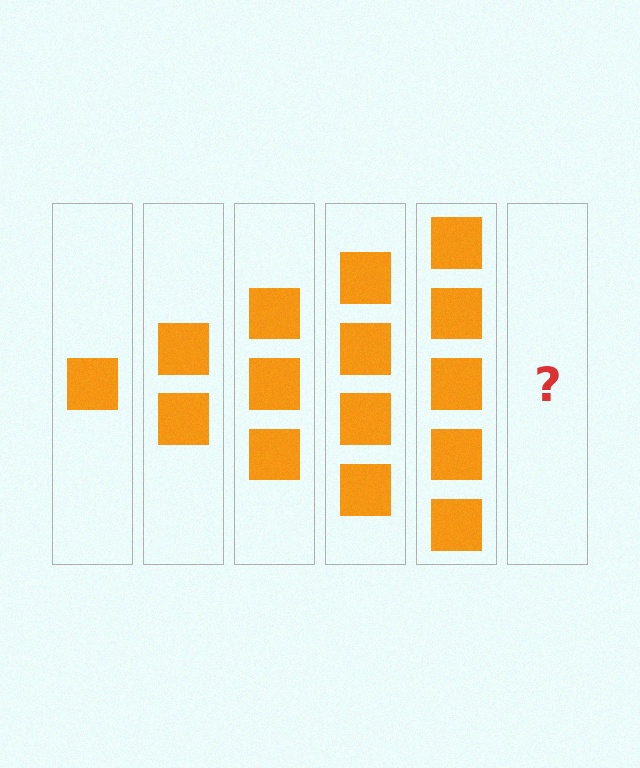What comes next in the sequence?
The next element should be 6 squares.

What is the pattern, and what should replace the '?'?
The pattern is that each step adds one more square. The '?' should be 6 squares.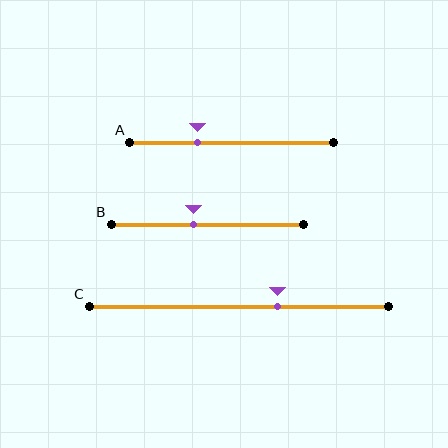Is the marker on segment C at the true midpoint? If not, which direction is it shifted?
No, the marker on segment C is shifted to the right by about 13% of the segment length.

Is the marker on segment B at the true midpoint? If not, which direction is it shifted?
No, the marker on segment B is shifted to the left by about 8% of the segment length.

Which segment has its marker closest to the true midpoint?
Segment B has its marker closest to the true midpoint.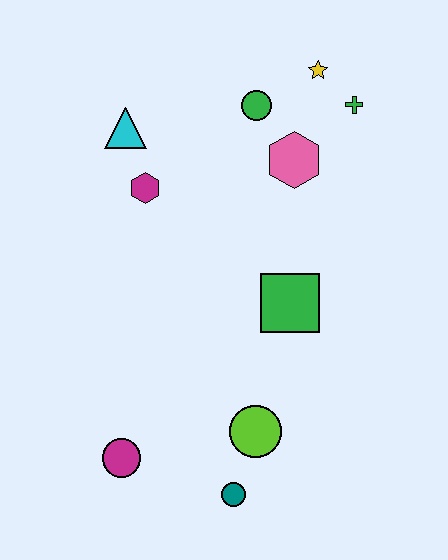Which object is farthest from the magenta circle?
The yellow star is farthest from the magenta circle.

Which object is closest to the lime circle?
The teal circle is closest to the lime circle.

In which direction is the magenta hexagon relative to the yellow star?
The magenta hexagon is to the left of the yellow star.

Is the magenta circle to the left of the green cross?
Yes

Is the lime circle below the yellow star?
Yes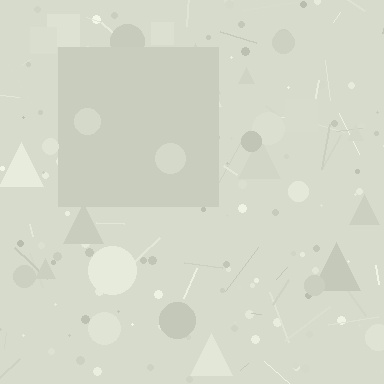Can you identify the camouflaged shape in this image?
The camouflaged shape is a square.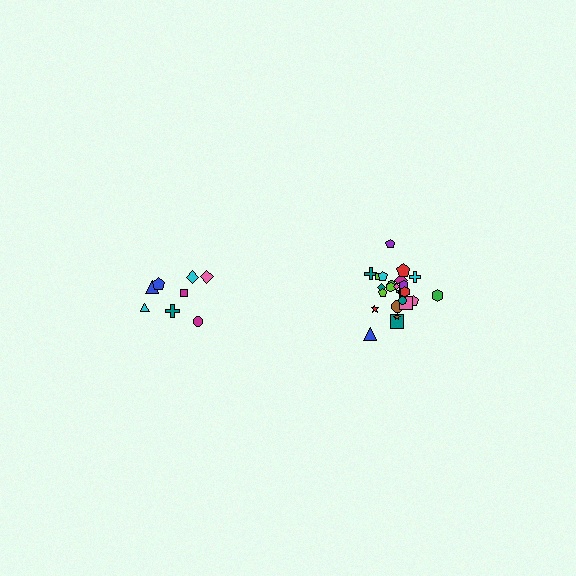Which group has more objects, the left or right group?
The right group.